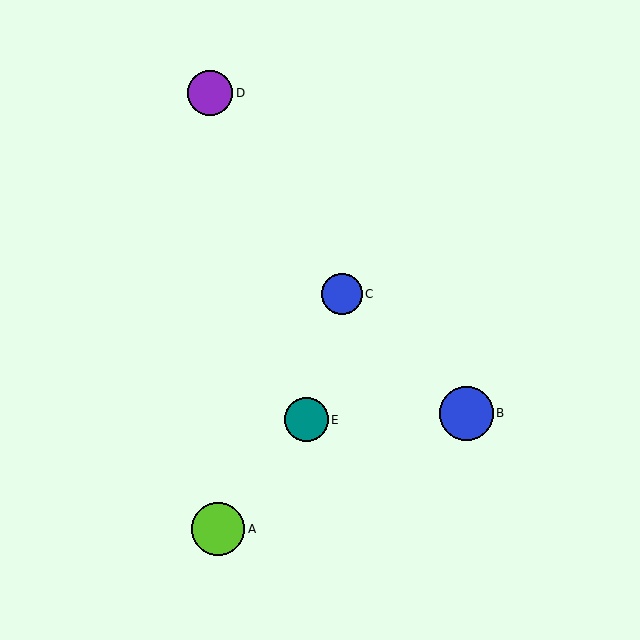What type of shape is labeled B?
Shape B is a blue circle.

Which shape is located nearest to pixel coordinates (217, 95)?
The purple circle (labeled D) at (210, 93) is nearest to that location.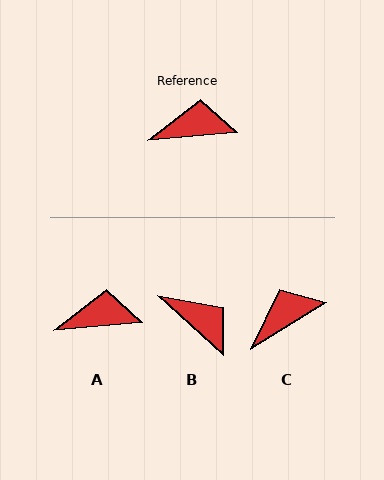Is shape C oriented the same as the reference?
No, it is off by about 26 degrees.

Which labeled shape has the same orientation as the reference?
A.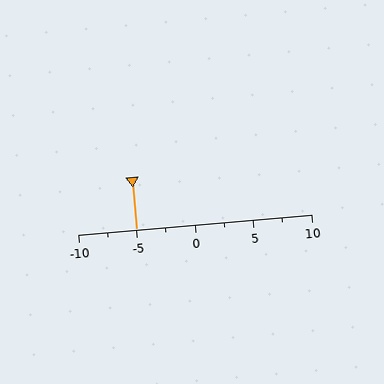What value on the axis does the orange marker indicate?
The marker indicates approximately -5.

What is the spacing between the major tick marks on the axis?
The major ticks are spaced 5 apart.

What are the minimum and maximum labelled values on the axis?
The axis runs from -10 to 10.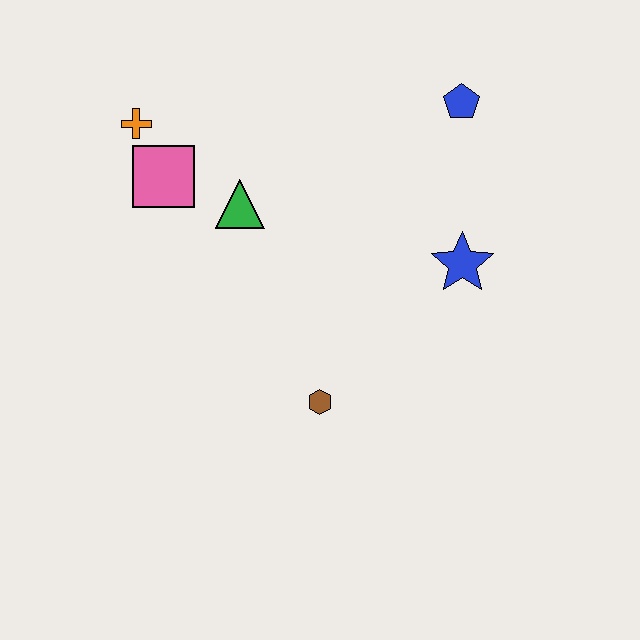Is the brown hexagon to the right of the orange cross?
Yes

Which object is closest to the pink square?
The orange cross is closest to the pink square.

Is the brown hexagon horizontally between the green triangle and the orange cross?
No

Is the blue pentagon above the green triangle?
Yes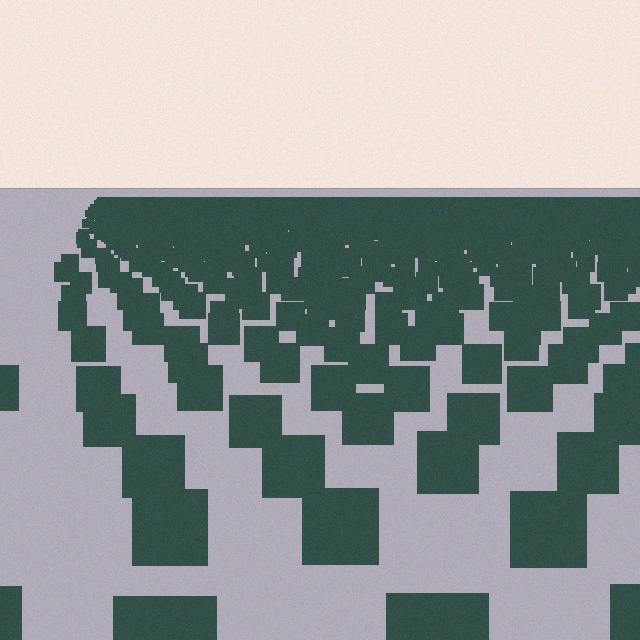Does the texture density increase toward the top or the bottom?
Density increases toward the top.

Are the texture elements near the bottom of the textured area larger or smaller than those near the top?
Larger. Near the bottom, elements are closer to the viewer and appear at a bigger on-screen size.